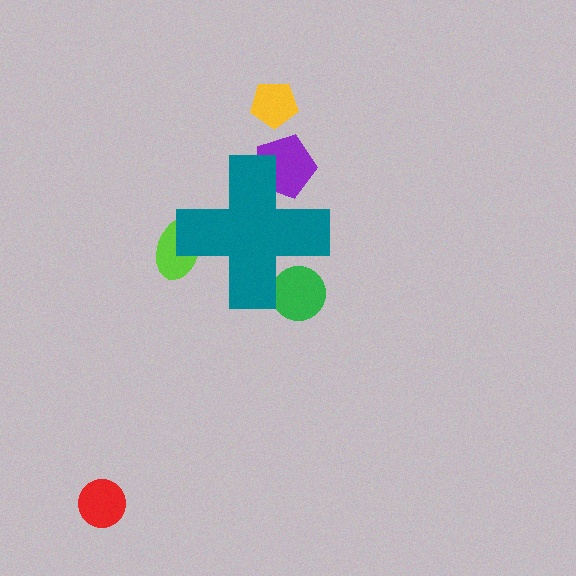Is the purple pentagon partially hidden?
Yes, the purple pentagon is partially hidden behind the teal cross.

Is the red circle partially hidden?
No, the red circle is fully visible.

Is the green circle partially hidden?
Yes, the green circle is partially hidden behind the teal cross.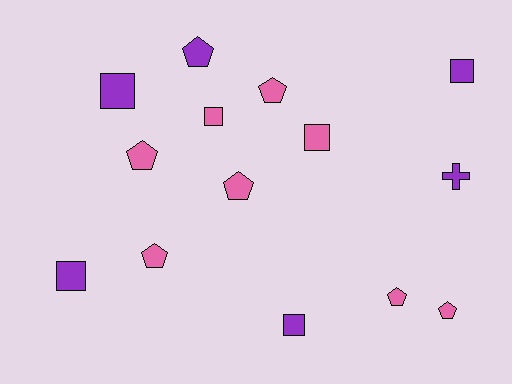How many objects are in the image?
There are 14 objects.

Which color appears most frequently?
Pink, with 8 objects.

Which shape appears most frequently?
Pentagon, with 7 objects.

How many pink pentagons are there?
There are 6 pink pentagons.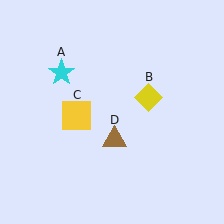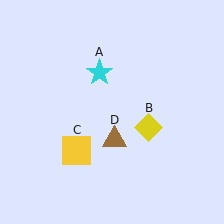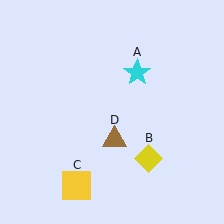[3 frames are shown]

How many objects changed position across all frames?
3 objects changed position: cyan star (object A), yellow diamond (object B), yellow square (object C).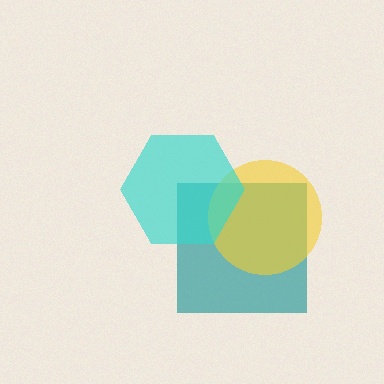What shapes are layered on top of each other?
The layered shapes are: a teal square, a yellow circle, a cyan hexagon.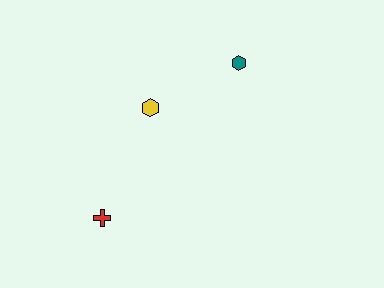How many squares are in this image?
There are no squares.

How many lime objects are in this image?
There are no lime objects.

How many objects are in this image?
There are 3 objects.